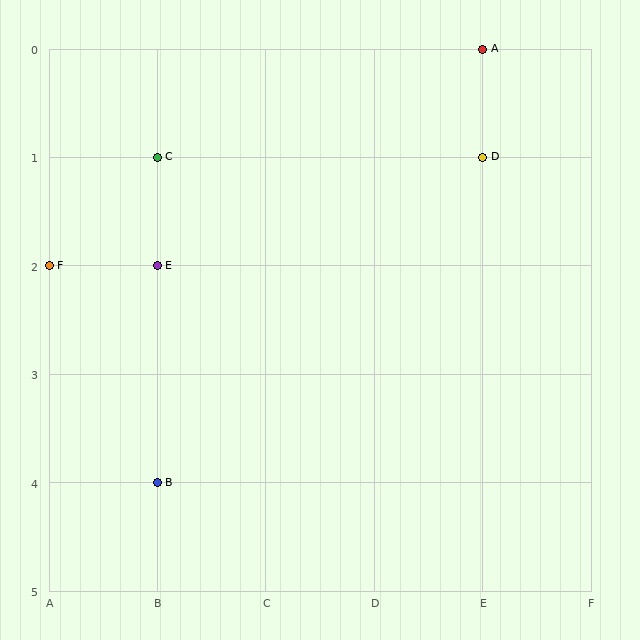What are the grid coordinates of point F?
Point F is at grid coordinates (A, 2).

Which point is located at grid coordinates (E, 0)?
Point A is at (E, 0).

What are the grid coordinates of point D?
Point D is at grid coordinates (E, 1).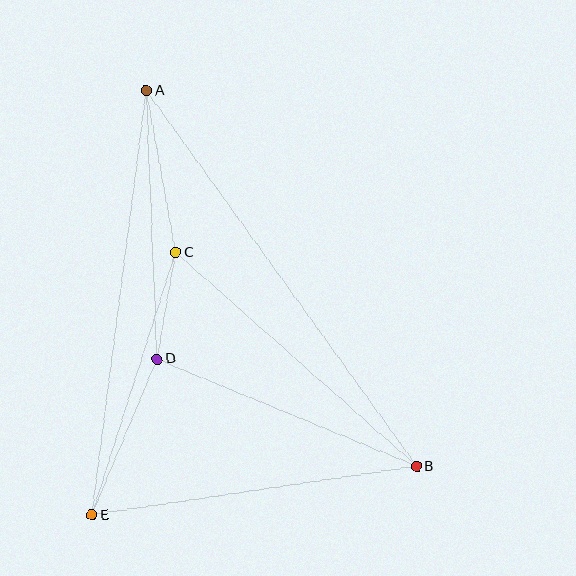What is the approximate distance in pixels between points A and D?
The distance between A and D is approximately 269 pixels.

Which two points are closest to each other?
Points C and D are closest to each other.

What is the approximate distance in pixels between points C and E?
The distance between C and E is approximately 275 pixels.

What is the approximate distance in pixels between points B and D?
The distance between B and D is approximately 281 pixels.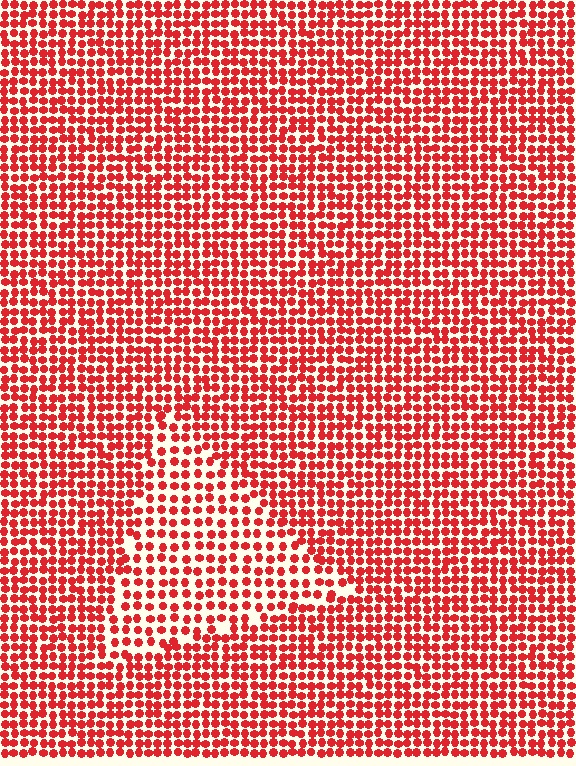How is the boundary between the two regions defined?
The boundary is defined by a change in element density (approximately 1.6x ratio). All elements are the same color, size, and shape.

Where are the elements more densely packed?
The elements are more densely packed outside the triangle boundary.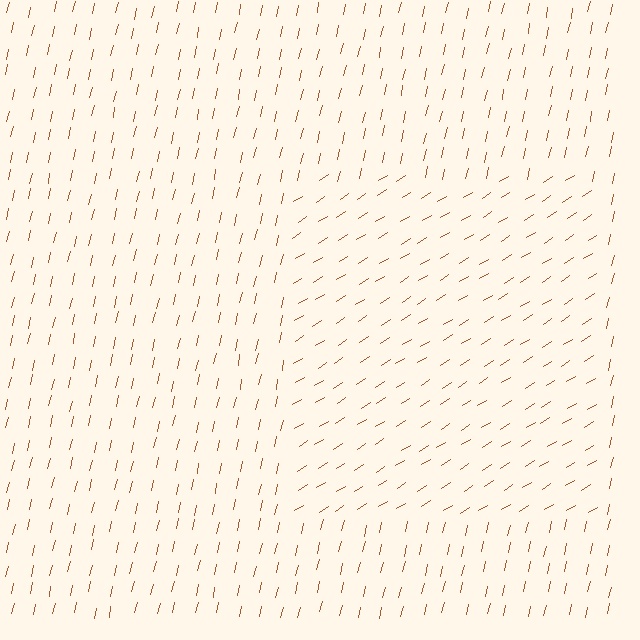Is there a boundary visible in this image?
Yes, there is a texture boundary formed by a change in line orientation.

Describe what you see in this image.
The image is filled with small brown line segments. A rectangle region in the image has lines oriented differently from the surrounding lines, creating a visible texture boundary.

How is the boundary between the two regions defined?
The boundary is defined purely by a change in line orientation (approximately 45 degrees difference). All lines are the same color and thickness.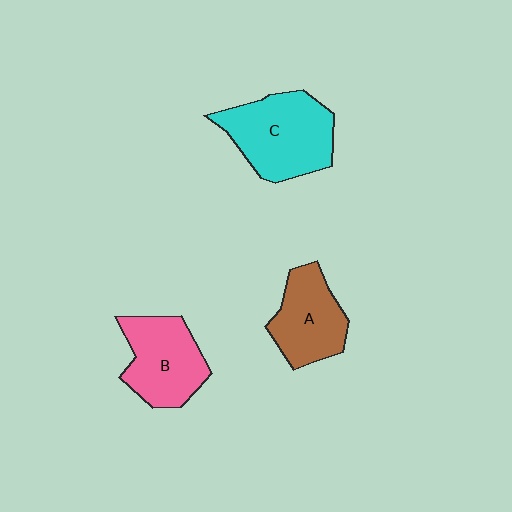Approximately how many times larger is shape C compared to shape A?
Approximately 1.4 times.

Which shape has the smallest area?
Shape A (brown).